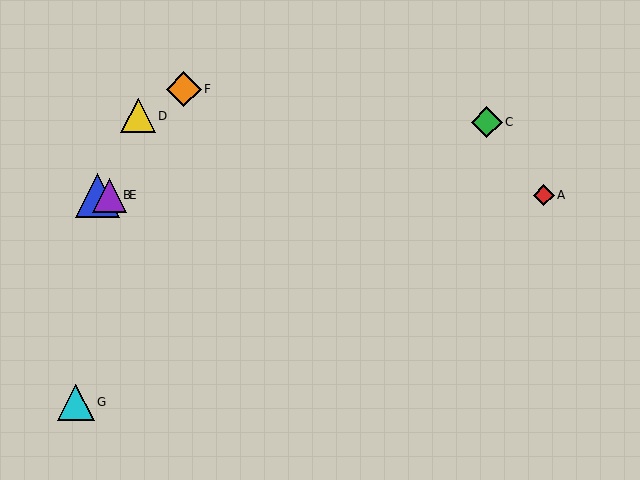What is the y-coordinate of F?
Object F is at y≈89.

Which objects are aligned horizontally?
Objects A, B, E are aligned horizontally.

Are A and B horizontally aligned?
Yes, both are at y≈195.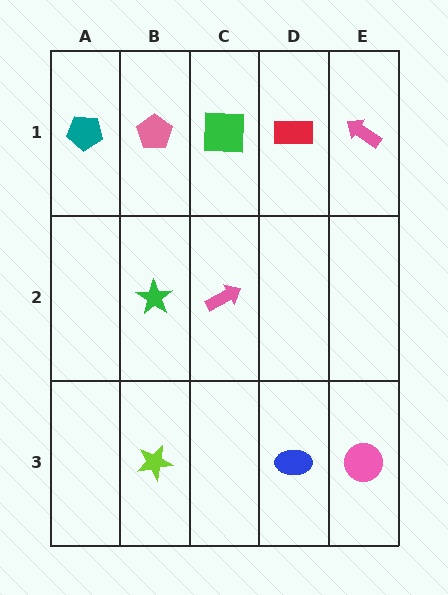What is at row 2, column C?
A pink arrow.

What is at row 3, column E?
A pink circle.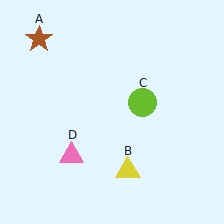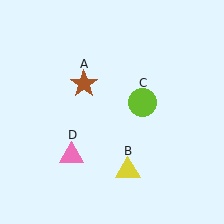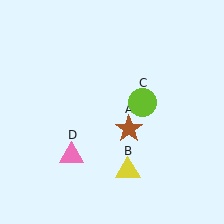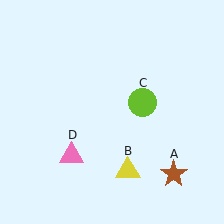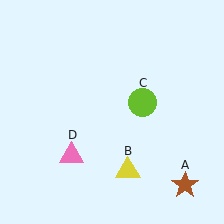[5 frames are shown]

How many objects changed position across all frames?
1 object changed position: brown star (object A).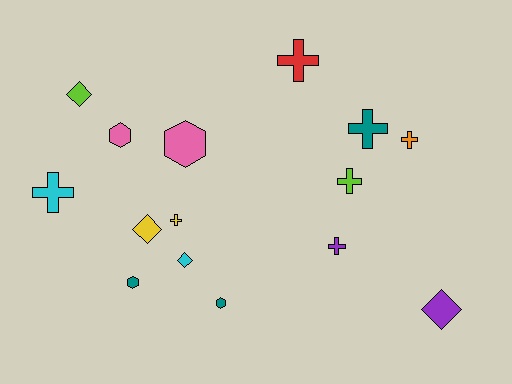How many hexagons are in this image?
There are 4 hexagons.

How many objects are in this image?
There are 15 objects.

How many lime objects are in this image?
There are 2 lime objects.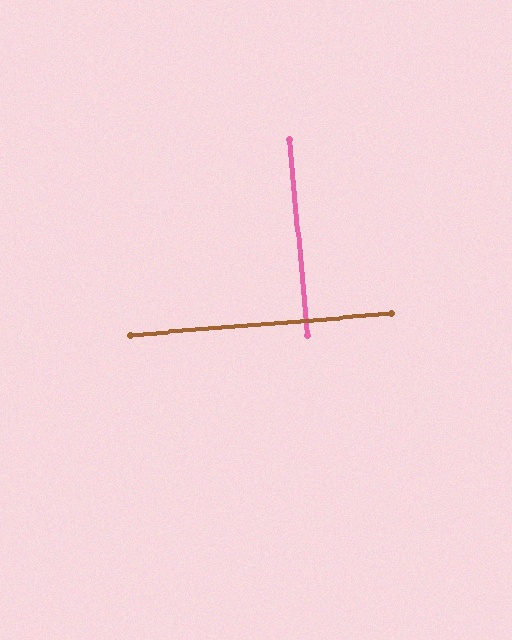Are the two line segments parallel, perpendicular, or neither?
Perpendicular — they meet at approximately 89°.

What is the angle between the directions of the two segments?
Approximately 89 degrees.